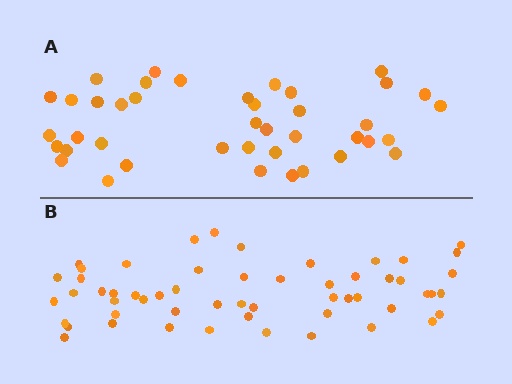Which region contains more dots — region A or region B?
Region B (the bottom region) has more dots.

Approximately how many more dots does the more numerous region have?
Region B has approximately 15 more dots than region A.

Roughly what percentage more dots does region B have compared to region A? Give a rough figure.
About 35% more.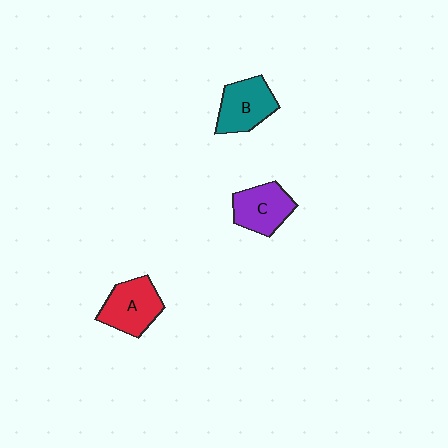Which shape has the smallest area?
Shape C (purple).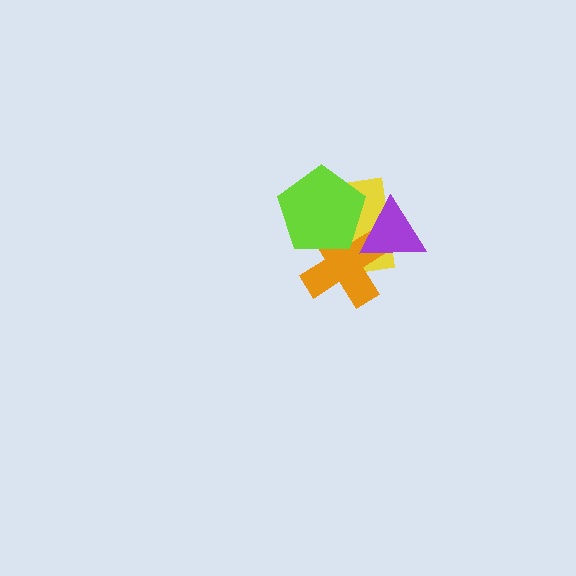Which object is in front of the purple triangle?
The lime pentagon is in front of the purple triangle.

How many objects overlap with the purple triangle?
3 objects overlap with the purple triangle.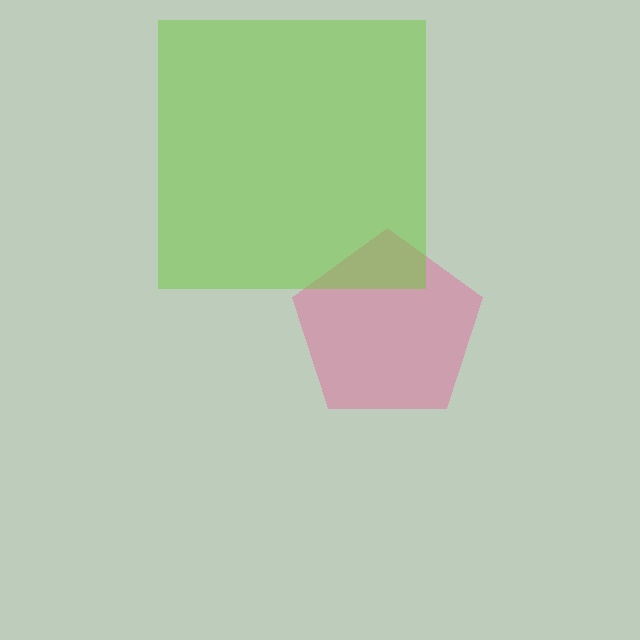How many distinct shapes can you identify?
There are 2 distinct shapes: a pink pentagon, a lime square.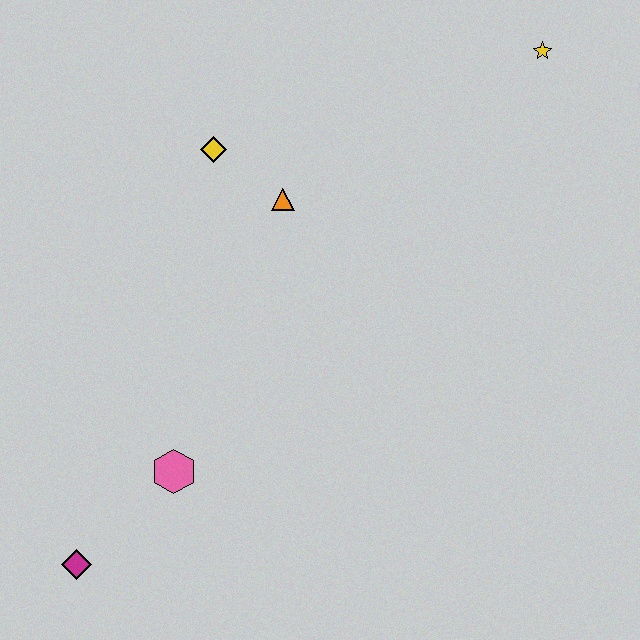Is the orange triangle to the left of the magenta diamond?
No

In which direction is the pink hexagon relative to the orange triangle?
The pink hexagon is below the orange triangle.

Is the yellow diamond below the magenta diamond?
No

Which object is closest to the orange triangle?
The yellow diamond is closest to the orange triangle.